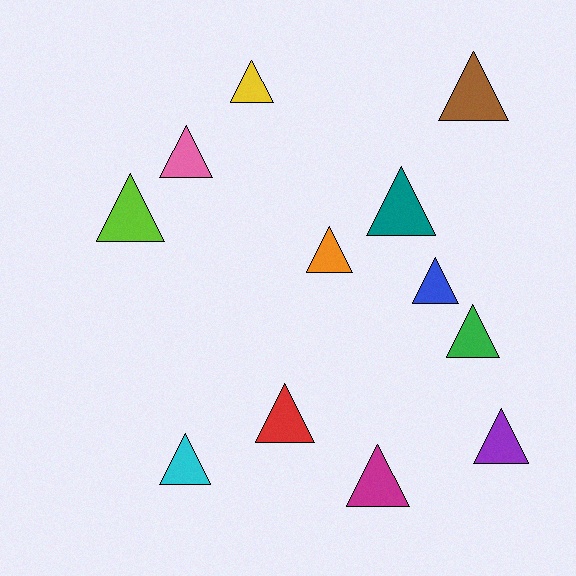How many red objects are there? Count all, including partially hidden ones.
There is 1 red object.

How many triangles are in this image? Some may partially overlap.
There are 12 triangles.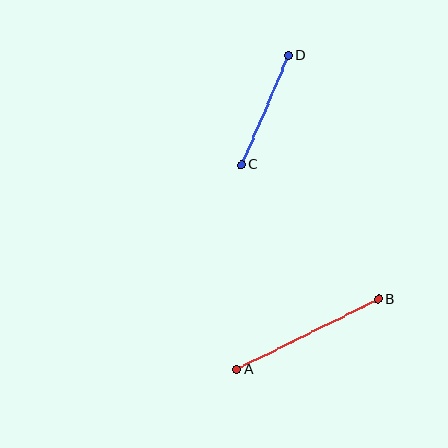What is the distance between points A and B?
The distance is approximately 158 pixels.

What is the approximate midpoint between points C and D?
The midpoint is at approximately (265, 110) pixels.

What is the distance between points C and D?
The distance is approximately 119 pixels.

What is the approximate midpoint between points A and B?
The midpoint is at approximately (308, 334) pixels.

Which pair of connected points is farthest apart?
Points A and B are farthest apart.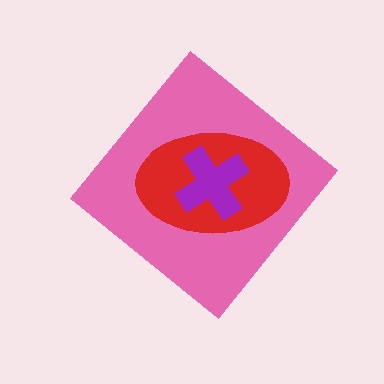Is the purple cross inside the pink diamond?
Yes.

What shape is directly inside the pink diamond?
The red ellipse.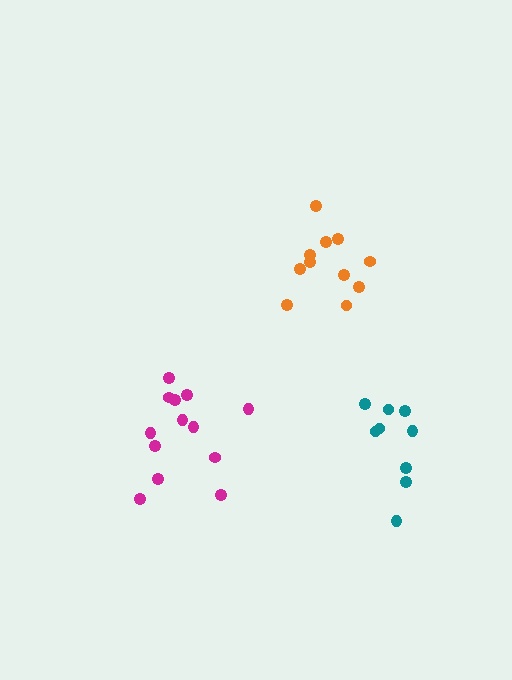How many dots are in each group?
Group 1: 13 dots, Group 2: 11 dots, Group 3: 9 dots (33 total).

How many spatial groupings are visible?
There are 3 spatial groupings.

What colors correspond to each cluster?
The clusters are colored: magenta, orange, teal.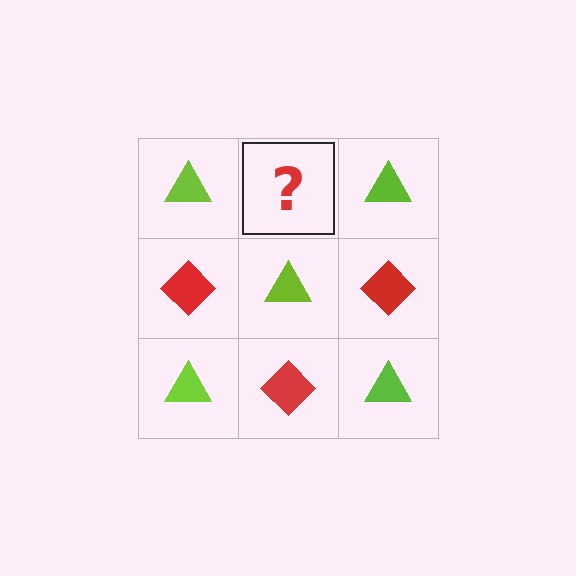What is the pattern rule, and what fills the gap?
The rule is that it alternates lime triangle and red diamond in a checkerboard pattern. The gap should be filled with a red diamond.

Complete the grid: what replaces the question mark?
The question mark should be replaced with a red diamond.